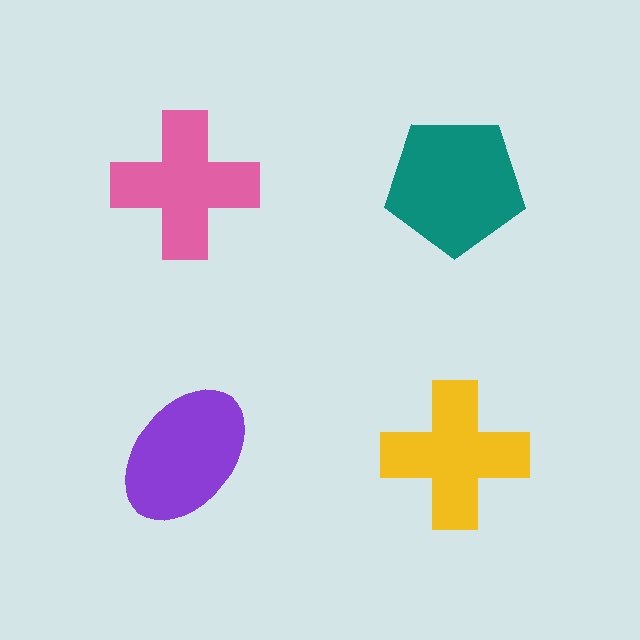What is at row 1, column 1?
A pink cross.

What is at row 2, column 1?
A purple ellipse.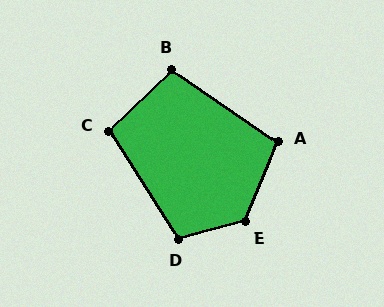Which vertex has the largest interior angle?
E, at approximately 127 degrees.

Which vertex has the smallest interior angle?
C, at approximately 101 degrees.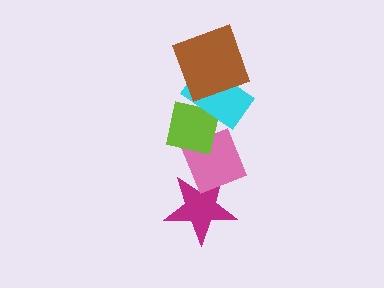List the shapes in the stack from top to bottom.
From top to bottom: the brown square, the cyan rectangle, the lime square, the pink diamond, the magenta star.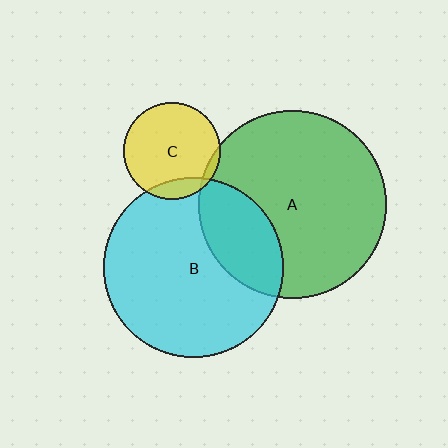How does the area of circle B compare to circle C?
Approximately 3.4 times.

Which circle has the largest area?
Circle A (green).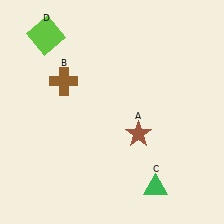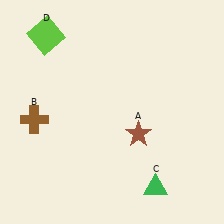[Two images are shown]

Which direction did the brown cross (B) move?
The brown cross (B) moved down.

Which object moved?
The brown cross (B) moved down.